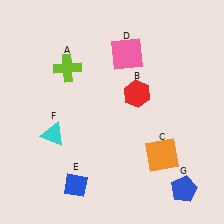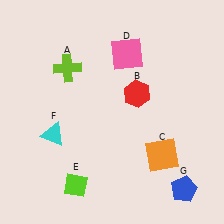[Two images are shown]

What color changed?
The diamond (E) changed from blue in Image 1 to lime in Image 2.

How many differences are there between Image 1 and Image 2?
There is 1 difference between the two images.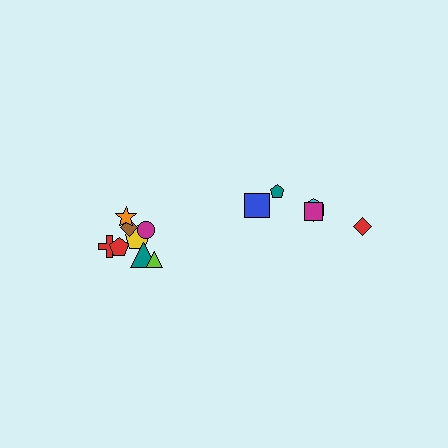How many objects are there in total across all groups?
There are 13 objects.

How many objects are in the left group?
There are 8 objects.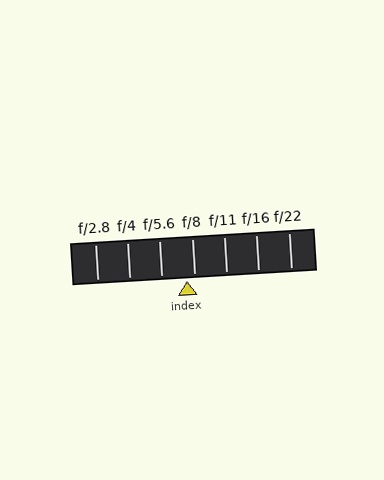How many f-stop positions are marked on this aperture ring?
There are 7 f-stop positions marked.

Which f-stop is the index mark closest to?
The index mark is closest to f/8.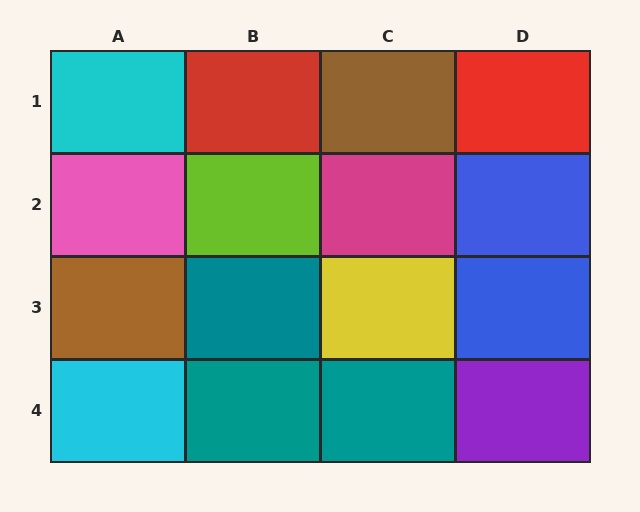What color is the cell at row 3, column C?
Yellow.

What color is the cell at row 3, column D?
Blue.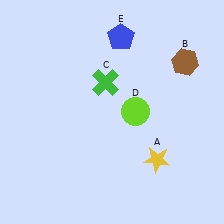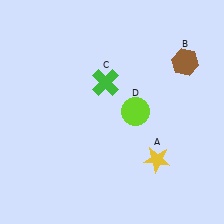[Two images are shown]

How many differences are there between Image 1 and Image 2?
There is 1 difference between the two images.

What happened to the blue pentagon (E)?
The blue pentagon (E) was removed in Image 2. It was in the top-right area of Image 1.